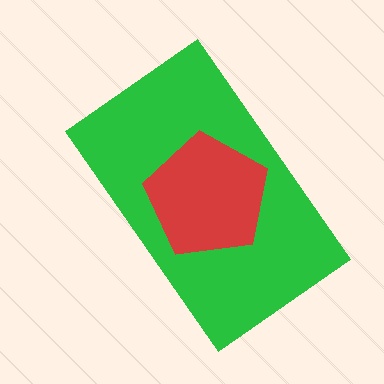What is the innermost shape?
The red pentagon.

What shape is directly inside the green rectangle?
The red pentagon.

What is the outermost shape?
The green rectangle.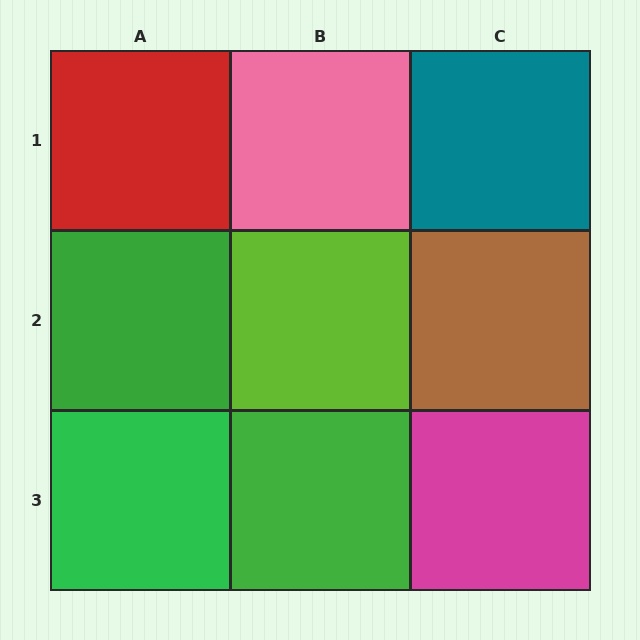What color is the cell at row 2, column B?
Lime.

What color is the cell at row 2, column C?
Brown.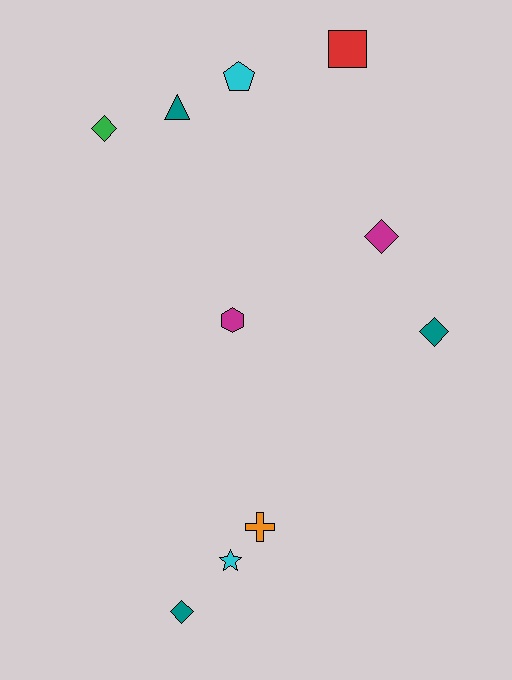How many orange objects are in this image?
There is 1 orange object.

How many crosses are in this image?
There is 1 cross.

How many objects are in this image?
There are 10 objects.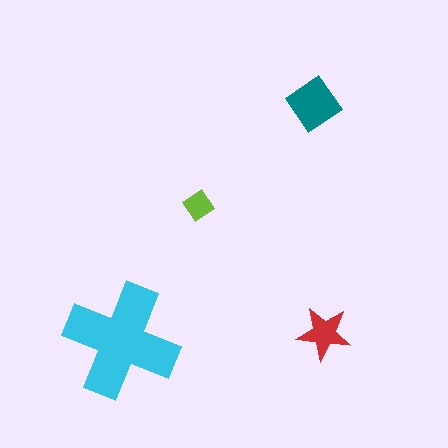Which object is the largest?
The cyan cross.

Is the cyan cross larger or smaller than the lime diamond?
Larger.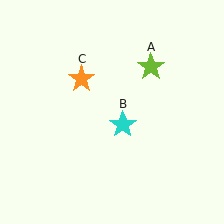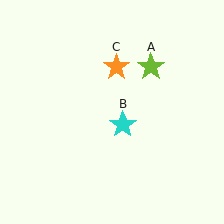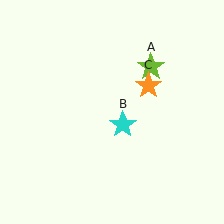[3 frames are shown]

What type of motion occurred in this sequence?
The orange star (object C) rotated clockwise around the center of the scene.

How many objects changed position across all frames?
1 object changed position: orange star (object C).